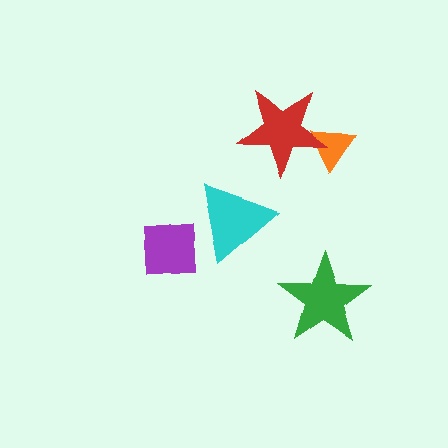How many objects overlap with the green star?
0 objects overlap with the green star.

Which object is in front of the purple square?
The cyan triangle is in front of the purple square.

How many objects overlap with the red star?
1 object overlaps with the red star.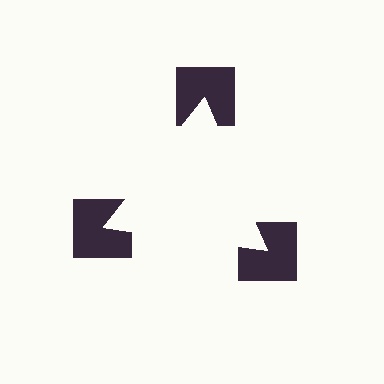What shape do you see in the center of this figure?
An illusory triangle — its edges are inferred from the aligned wedge cuts in the notched squares, not physically drawn.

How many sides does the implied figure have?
3 sides.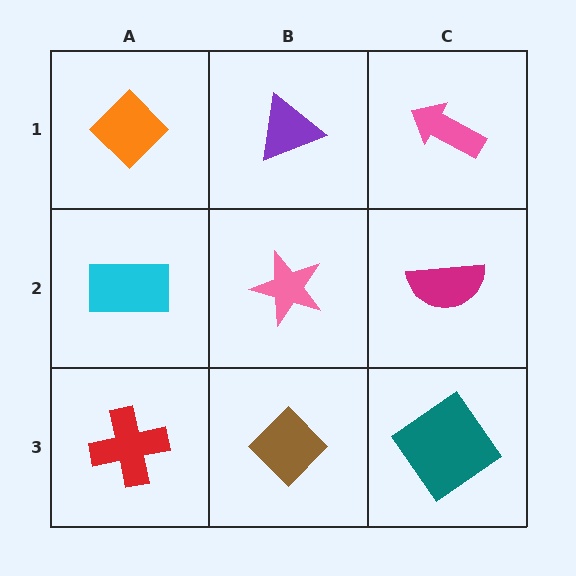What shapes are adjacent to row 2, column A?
An orange diamond (row 1, column A), a red cross (row 3, column A), a pink star (row 2, column B).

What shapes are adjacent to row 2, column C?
A pink arrow (row 1, column C), a teal diamond (row 3, column C), a pink star (row 2, column B).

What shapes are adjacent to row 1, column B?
A pink star (row 2, column B), an orange diamond (row 1, column A), a pink arrow (row 1, column C).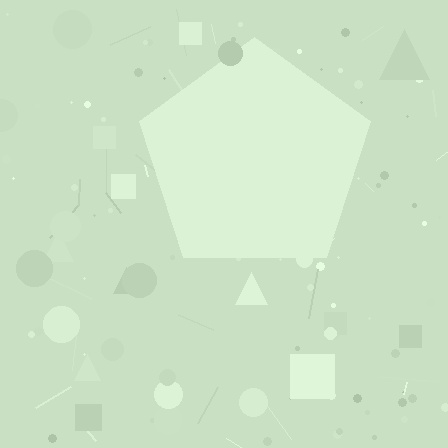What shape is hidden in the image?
A pentagon is hidden in the image.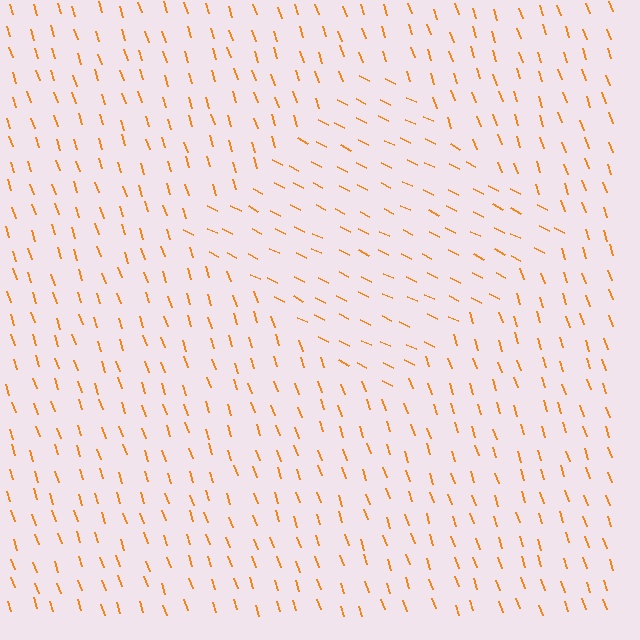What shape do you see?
I see a diamond.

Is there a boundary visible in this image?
Yes, there is a texture boundary formed by a change in line orientation.